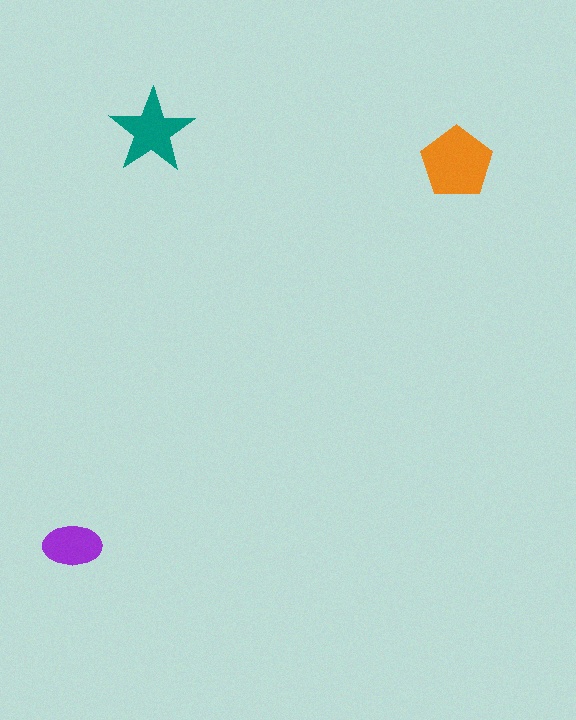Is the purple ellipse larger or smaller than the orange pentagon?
Smaller.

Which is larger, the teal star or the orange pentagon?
The orange pentagon.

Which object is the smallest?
The purple ellipse.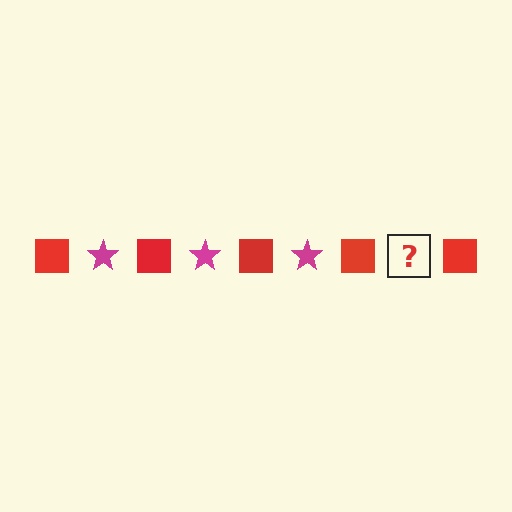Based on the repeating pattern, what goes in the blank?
The blank should be a magenta star.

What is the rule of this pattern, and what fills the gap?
The rule is that the pattern alternates between red square and magenta star. The gap should be filled with a magenta star.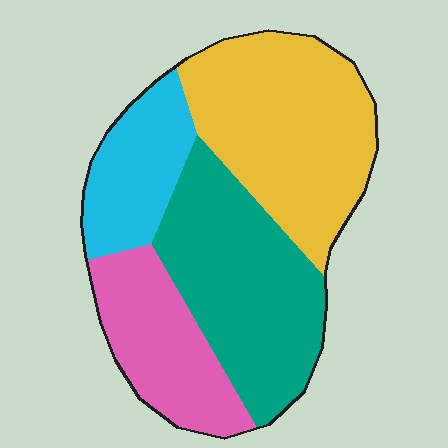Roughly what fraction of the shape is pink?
Pink covers roughly 20% of the shape.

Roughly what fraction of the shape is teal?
Teal covers 31% of the shape.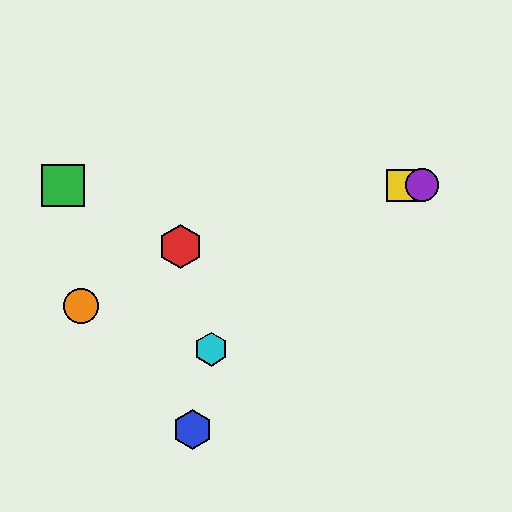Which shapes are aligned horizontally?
The green square, the yellow square, the purple circle are aligned horizontally.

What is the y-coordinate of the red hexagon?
The red hexagon is at y≈246.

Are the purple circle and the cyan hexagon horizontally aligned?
No, the purple circle is at y≈185 and the cyan hexagon is at y≈349.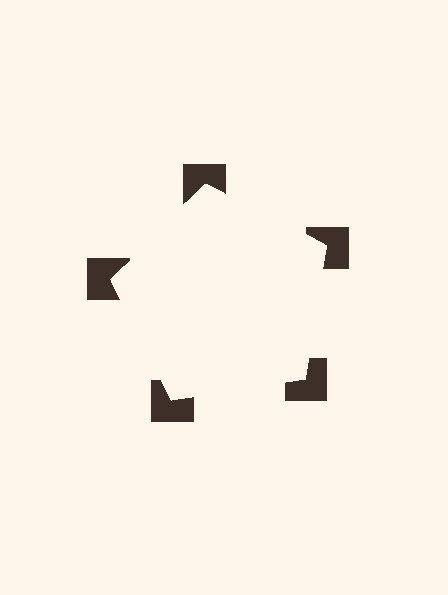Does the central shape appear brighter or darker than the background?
It typically appears slightly brighter than the background, even though no actual brightness change is drawn.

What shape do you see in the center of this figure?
An illusory pentagon — its edges are inferred from the aligned wedge cuts in the notched squares, not physically drawn.